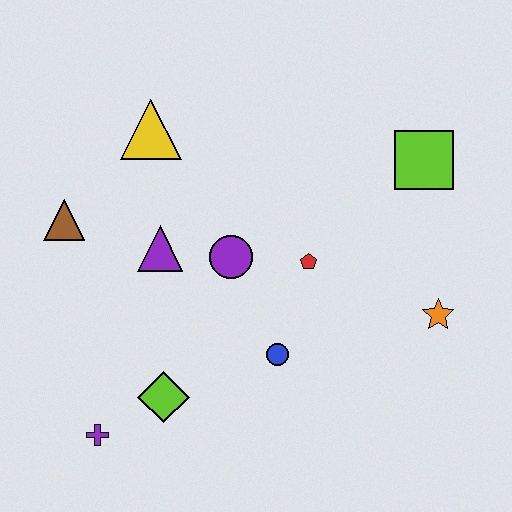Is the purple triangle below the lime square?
Yes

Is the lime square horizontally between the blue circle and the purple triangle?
No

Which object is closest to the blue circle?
The red pentagon is closest to the blue circle.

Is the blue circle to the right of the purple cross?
Yes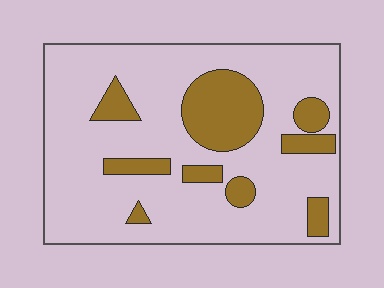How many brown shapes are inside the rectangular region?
9.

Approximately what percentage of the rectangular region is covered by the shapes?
Approximately 20%.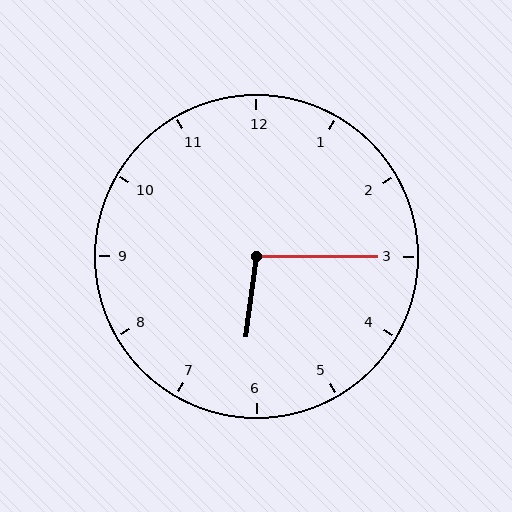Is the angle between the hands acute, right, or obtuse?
It is obtuse.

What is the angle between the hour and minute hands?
Approximately 98 degrees.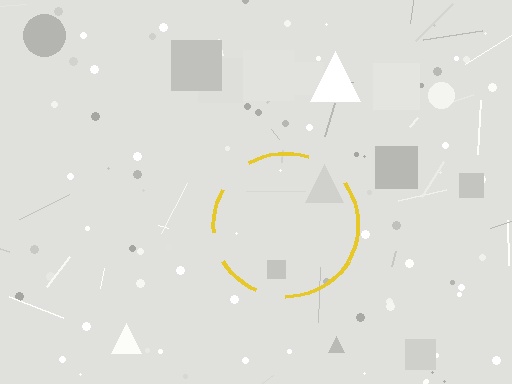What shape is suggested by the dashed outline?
The dashed outline suggests a circle.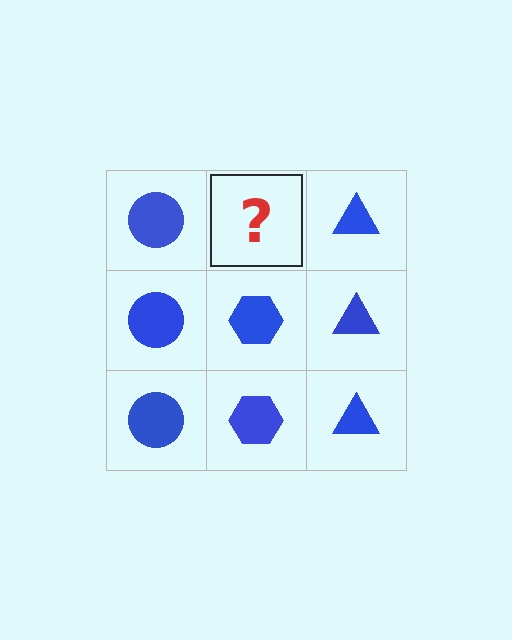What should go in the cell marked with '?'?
The missing cell should contain a blue hexagon.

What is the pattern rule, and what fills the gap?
The rule is that each column has a consistent shape. The gap should be filled with a blue hexagon.